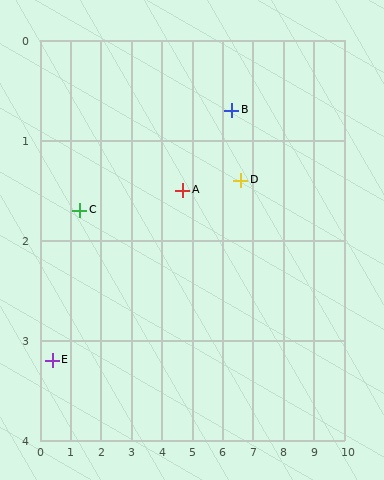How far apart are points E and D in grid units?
Points E and D are about 6.5 grid units apart.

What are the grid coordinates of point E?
Point E is at approximately (0.4, 3.2).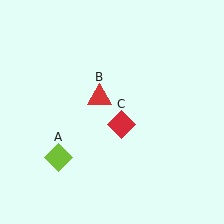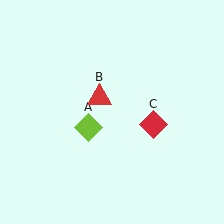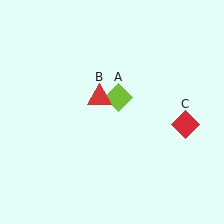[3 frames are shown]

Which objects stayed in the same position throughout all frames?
Red triangle (object B) remained stationary.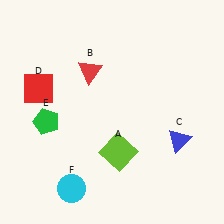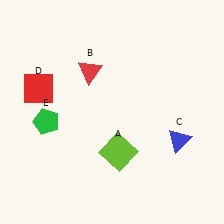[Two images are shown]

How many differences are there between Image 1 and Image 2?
There is 1 difference between the two images.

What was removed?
The cyan circle (F) was removed in Image 2.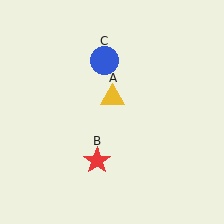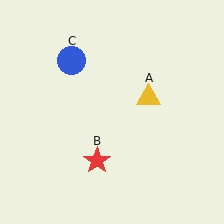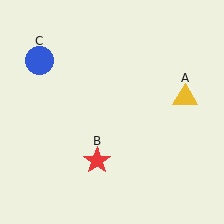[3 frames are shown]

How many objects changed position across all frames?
2 objects changed position: yellow triangle (object A), blue circle (object C).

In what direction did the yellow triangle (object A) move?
The yellow triangle (object A) moved right.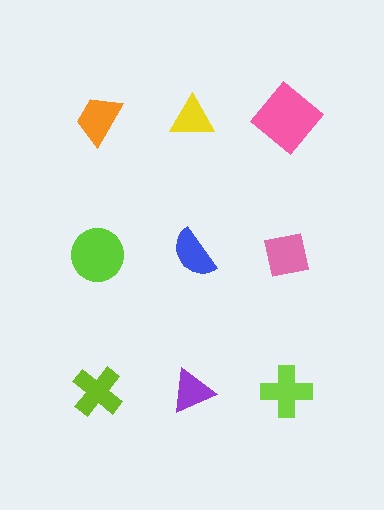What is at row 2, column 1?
A lime circle.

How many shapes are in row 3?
3 shapes.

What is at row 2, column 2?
A blue semicircle.